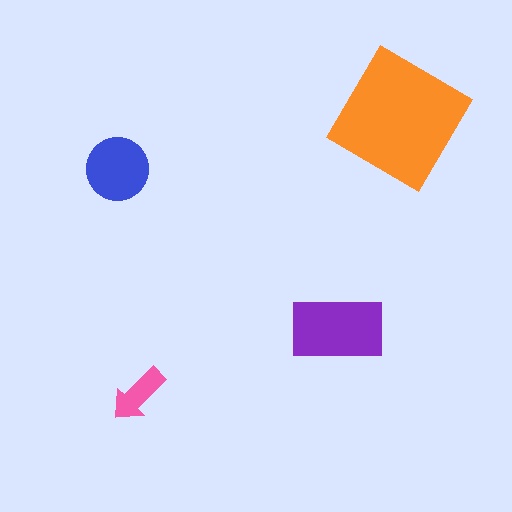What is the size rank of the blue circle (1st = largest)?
3rd.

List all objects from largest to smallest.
The orange diamond, the purple rectangle, the blue circle, the pink arrow.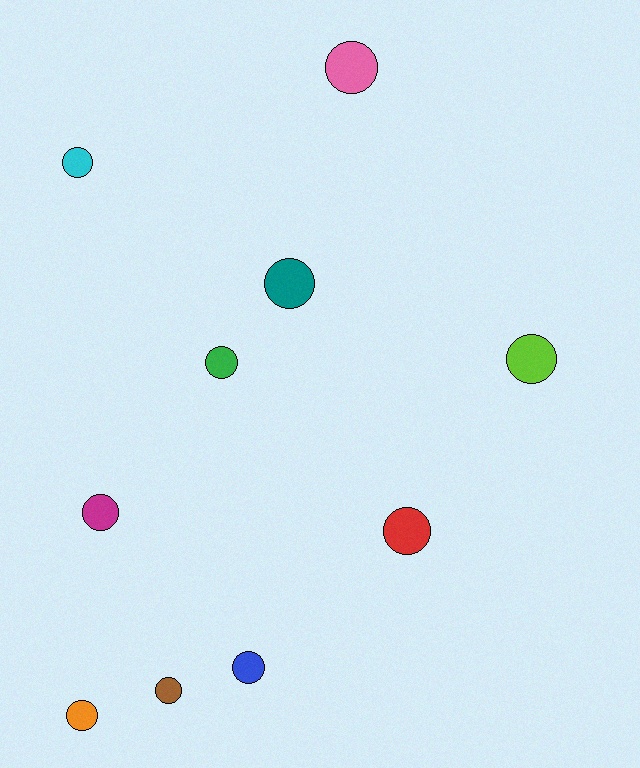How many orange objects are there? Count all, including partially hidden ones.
There is 1 orange object.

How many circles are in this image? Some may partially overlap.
There are 10 circles.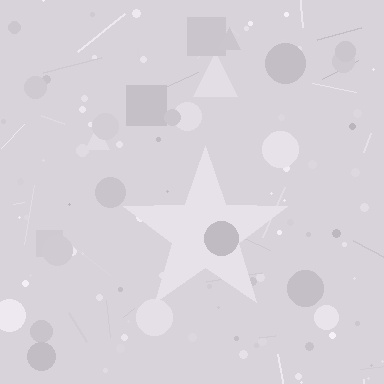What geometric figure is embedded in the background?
A star is embedded in the background.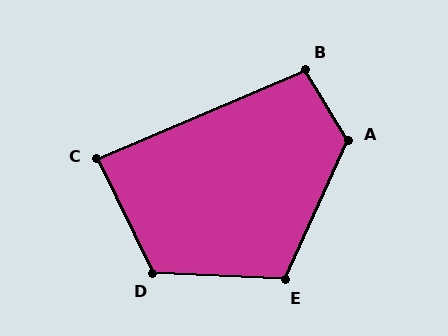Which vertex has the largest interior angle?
A, at approximately 124 degrees.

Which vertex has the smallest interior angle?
C, at approximately 87 degrees.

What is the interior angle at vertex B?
Approximately 98 degrees (obtuse).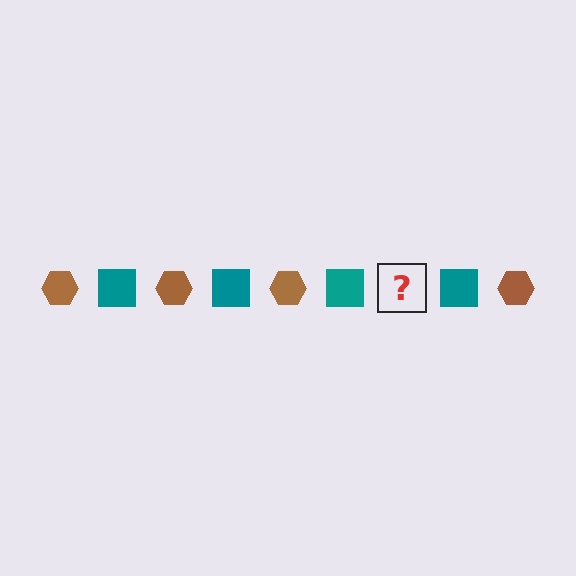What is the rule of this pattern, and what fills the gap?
The rule is that the pattern alternates between brown hexagon and teal square. The gap should be filled with a brown hexagon.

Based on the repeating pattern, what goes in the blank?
The blank should be a brown hexagon.